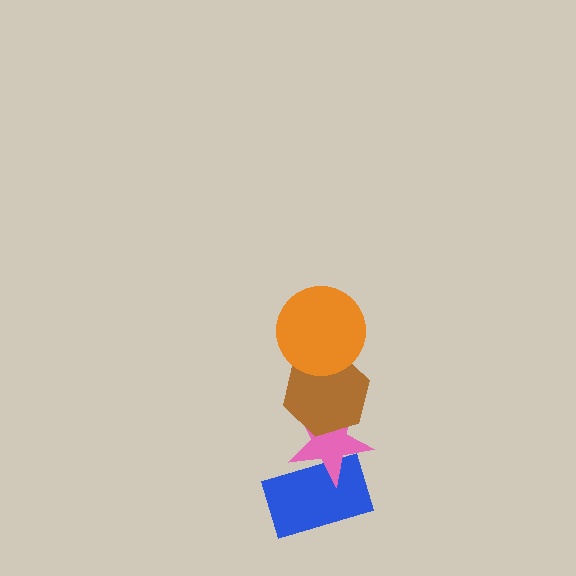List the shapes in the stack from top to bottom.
From top to bottom: the orange circle, the brown hexagon, the pink star, the blue rectangle.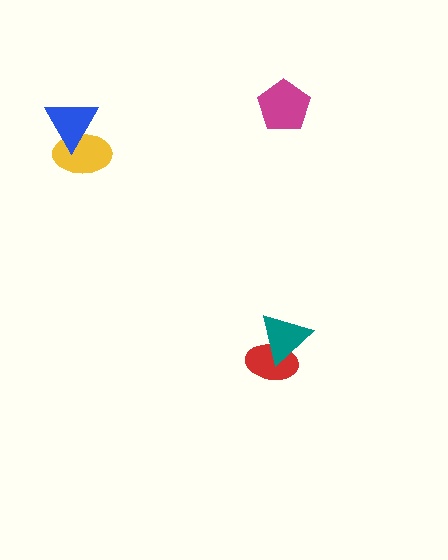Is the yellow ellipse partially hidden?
Yes, it is partially covered by another shape.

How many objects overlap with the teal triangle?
1 object overlaps with the teal triangle.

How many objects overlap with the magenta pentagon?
0 objects overlap with the magenta pentagon.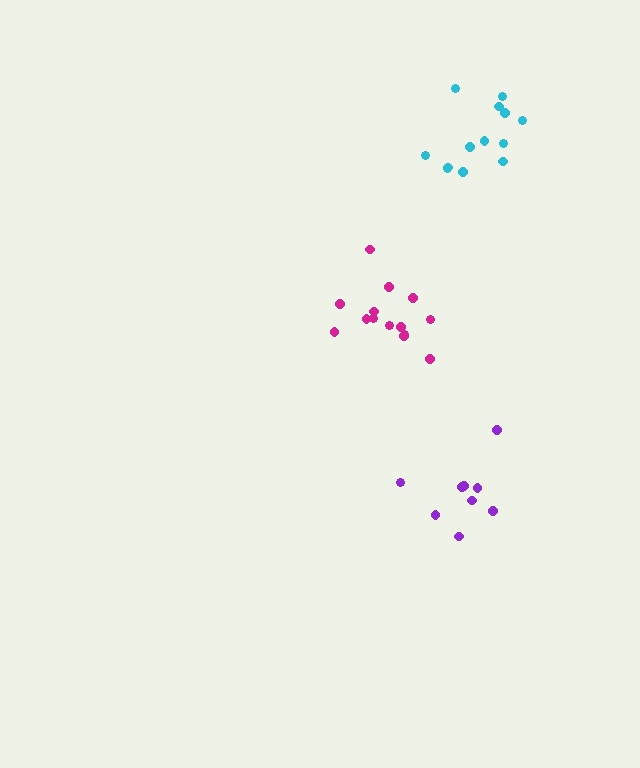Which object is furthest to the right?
The cyan cluster is rightmost.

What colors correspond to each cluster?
The clusters are colored: magenta, cyan, purple.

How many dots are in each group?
Group 1: 14 dots, Group 2: 13 dots, Group 3: 9 dots (36 total).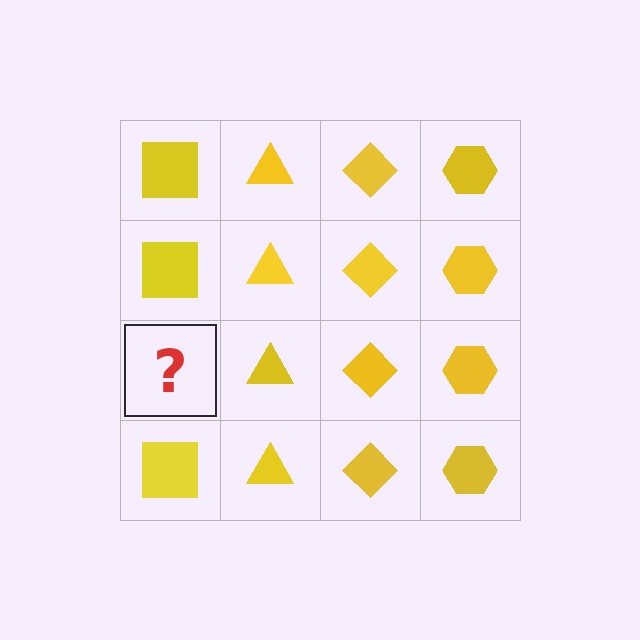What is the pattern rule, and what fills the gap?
The rule is that each column has a consistent shape. The gap should be filled with a yellow square.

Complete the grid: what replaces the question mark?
The question mark should be replaced with a yellow square.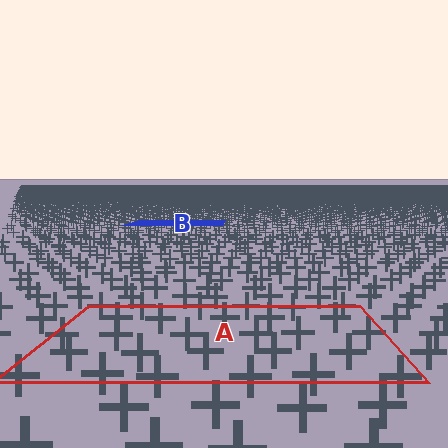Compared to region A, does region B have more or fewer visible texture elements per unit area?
Region B has more texture elements per unit area — they are packed more densely because it is farther away.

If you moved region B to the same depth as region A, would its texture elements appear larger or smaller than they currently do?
They would appear larger. At a closer depth, the same texture elements are projected at a bigger on-screen size.